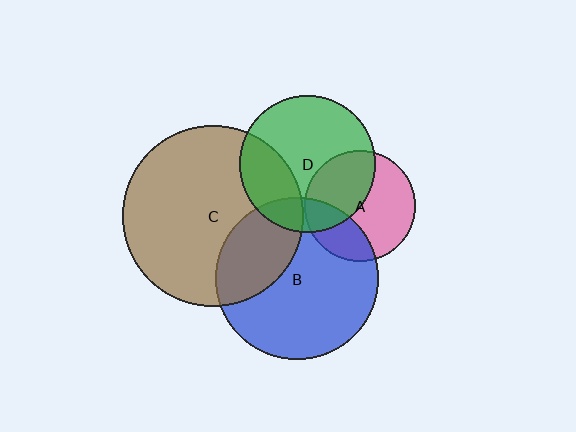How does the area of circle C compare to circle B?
Approximately 1.2 times.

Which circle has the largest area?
Circle C (brown).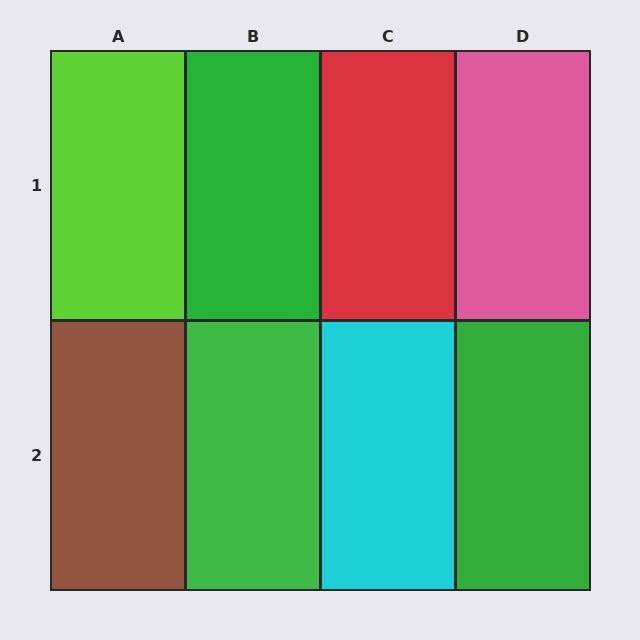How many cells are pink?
1 cell is pink.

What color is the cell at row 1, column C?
Red.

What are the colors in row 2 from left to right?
Brown, green, cyan, green.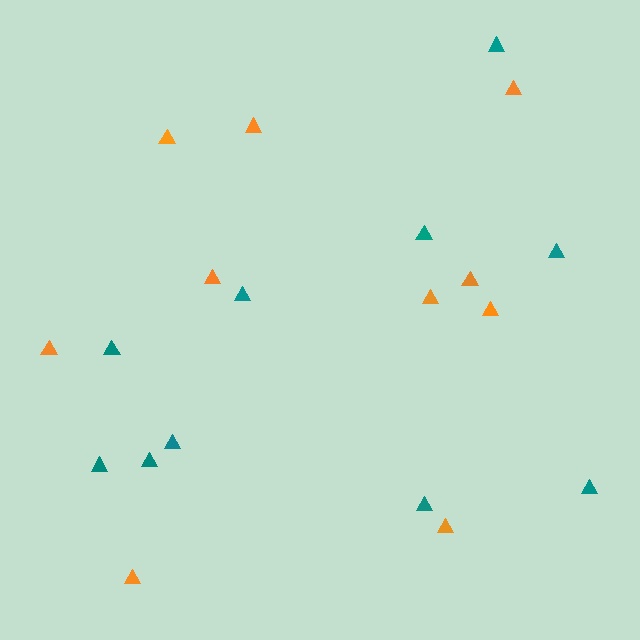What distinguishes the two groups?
There are 2 groups: one group of orange triangles (10) and one group of teal triangles (10).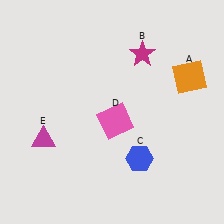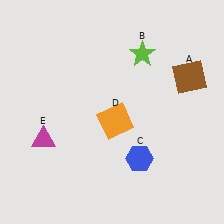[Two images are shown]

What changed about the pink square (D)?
In Image 1, D is pink. In Image 2, it changed to orange.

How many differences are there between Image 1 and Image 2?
There are 3 differences between the two images.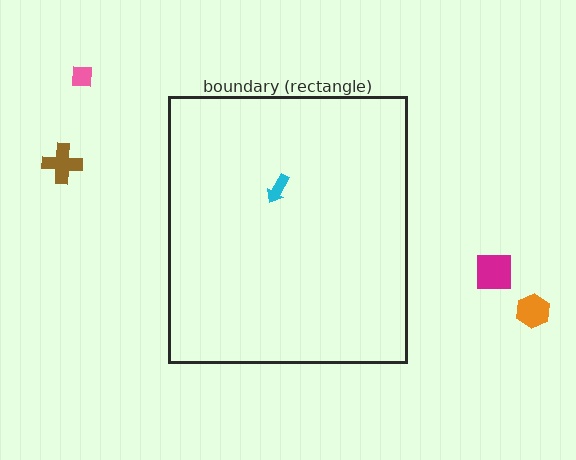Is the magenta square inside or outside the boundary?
Outside.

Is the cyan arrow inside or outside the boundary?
Inside.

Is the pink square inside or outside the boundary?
Outside.